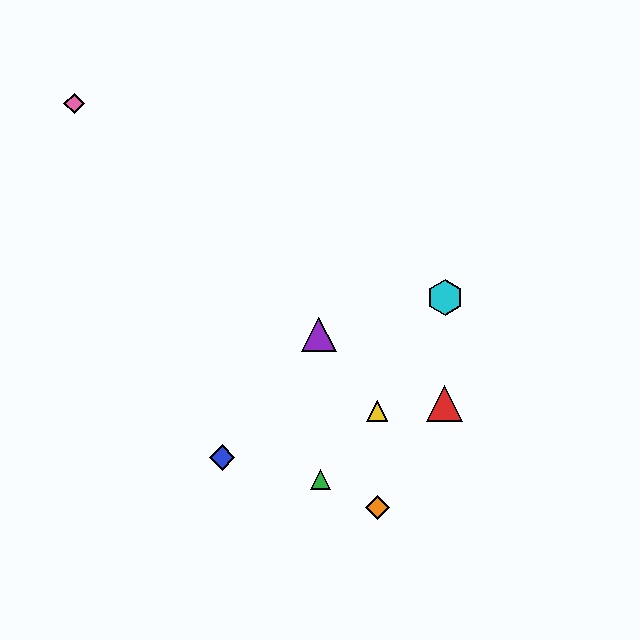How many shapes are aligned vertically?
2 shapes (the yellow triangle, the orange diamond) are aligned vertically.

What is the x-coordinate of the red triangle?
The red triangle is at x≈445.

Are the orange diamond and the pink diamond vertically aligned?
No, the orange diamond is at x≈377 and the pink diamond is at x≈74.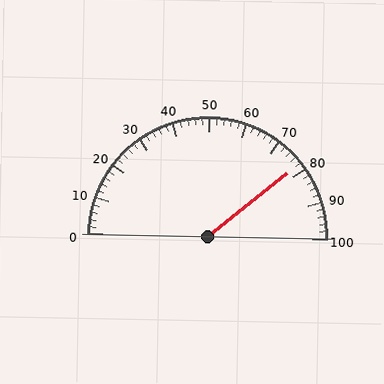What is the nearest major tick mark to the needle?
The nearest major tick mark is 80.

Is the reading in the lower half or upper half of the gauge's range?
The reading is in the upper half of the range (0 to 100).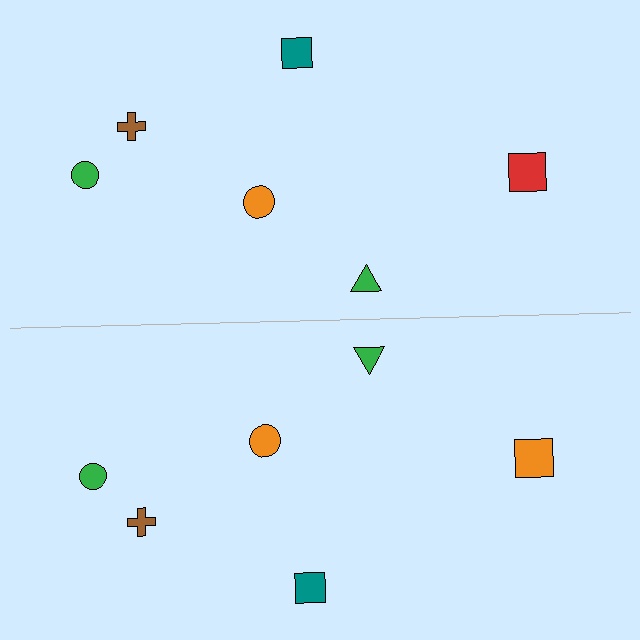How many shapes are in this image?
There are 12 shapes in this image.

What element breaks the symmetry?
The orange square on the bottom side breaks the symmetry — its mirror counterpart is red.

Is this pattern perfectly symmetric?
No, the pattern is not perfectly symmetric. The orange square on the bottom side breaks the symmetry — its mirror counterpart is red.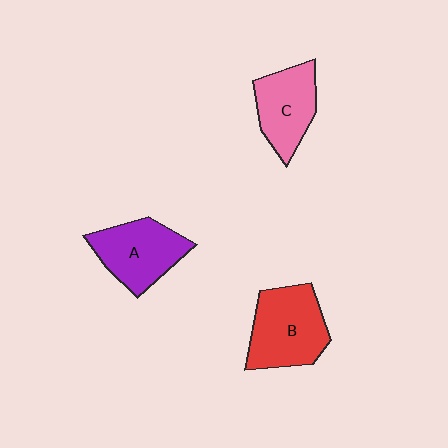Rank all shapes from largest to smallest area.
From largest to smallest: B (red), A (purple), C (pink).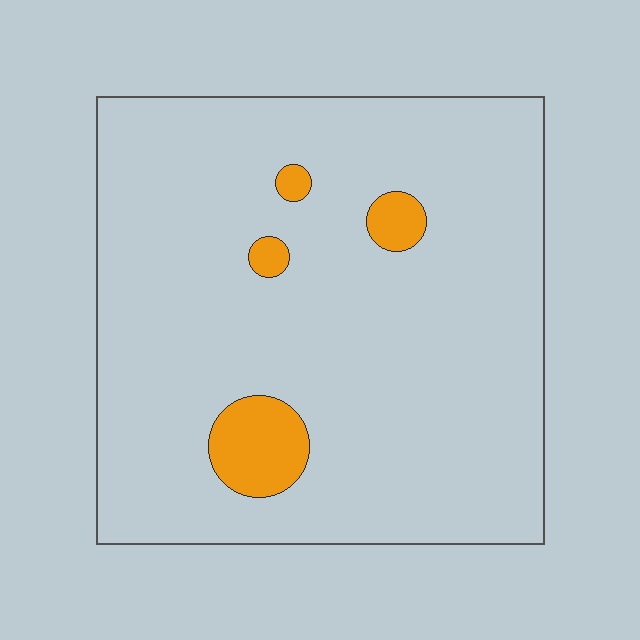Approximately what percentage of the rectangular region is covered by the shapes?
Approximately 5%.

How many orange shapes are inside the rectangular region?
4.